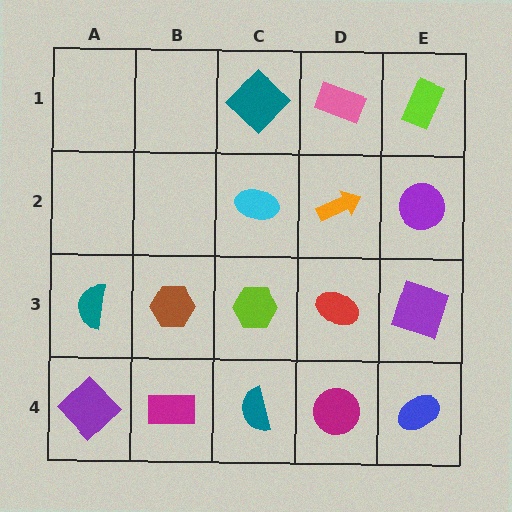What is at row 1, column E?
A lime rectangle.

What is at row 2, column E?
A purple circle.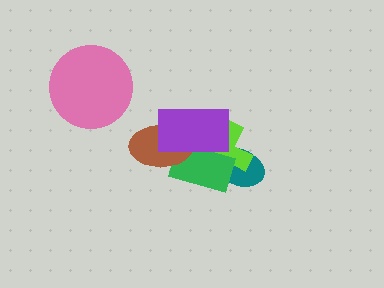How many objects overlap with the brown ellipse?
2 objects overlap with the brown ellipse.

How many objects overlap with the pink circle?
0 objects overlap with the pink circle.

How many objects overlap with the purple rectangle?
3 objects overlap with the purple rectangle.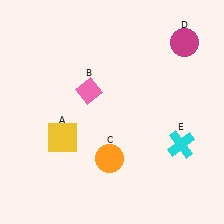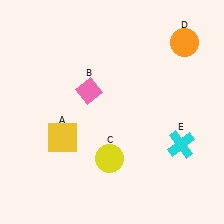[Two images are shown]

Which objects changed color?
C changed from orange to yellow. D changed from magenta to orange.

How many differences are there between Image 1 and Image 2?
There are 2 differences between the two images.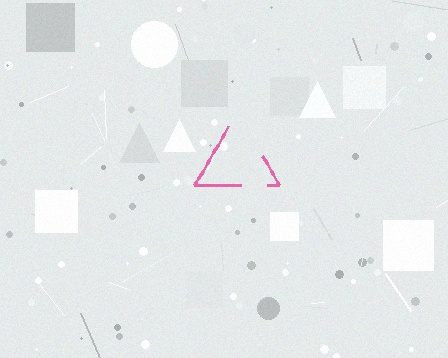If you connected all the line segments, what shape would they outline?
They would outline a triangle.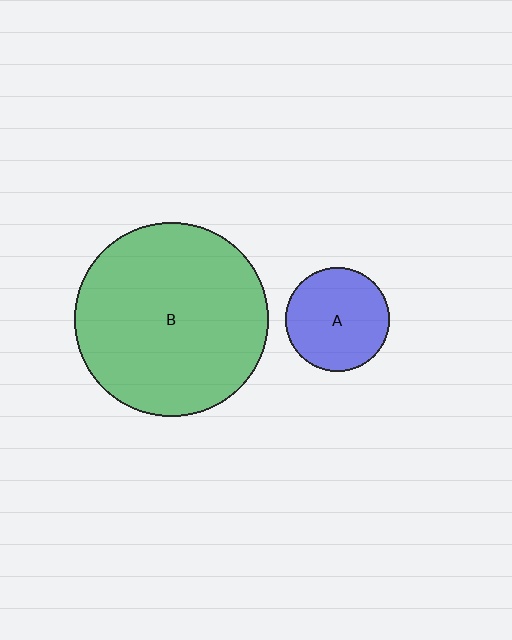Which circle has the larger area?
Circle B (green).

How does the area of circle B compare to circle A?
Approximately 3.5 times.